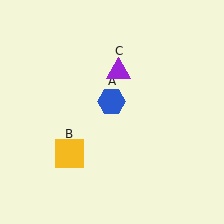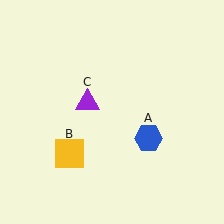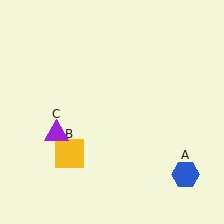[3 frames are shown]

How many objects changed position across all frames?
2 objects changed position: blue hexagon (object A), purple triangle (object C).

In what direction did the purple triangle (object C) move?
The purple triangle (object C) moved down and to the left.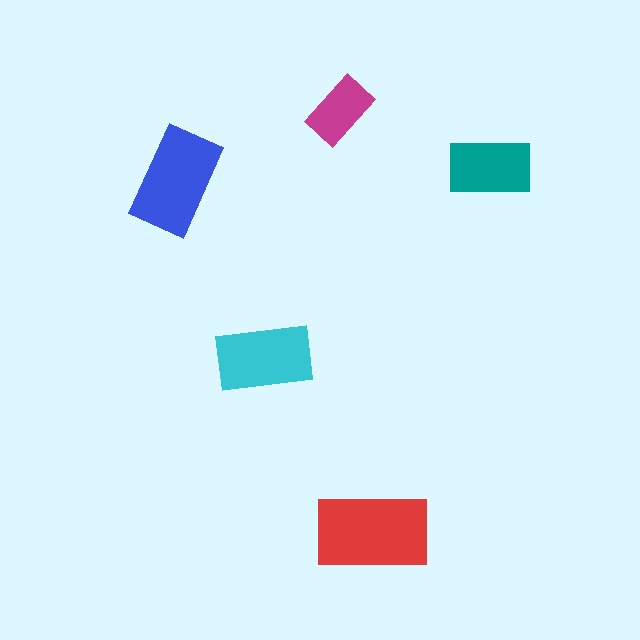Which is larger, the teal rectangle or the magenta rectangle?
The teal one.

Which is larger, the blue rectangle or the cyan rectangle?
The blue one.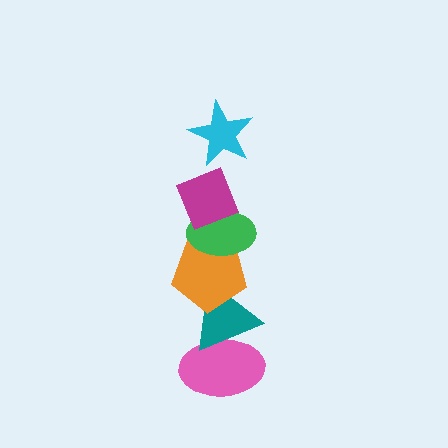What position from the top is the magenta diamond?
The magenta diamond is 2nd from the top.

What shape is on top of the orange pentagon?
The green ellipse is on top of the orange pentagon.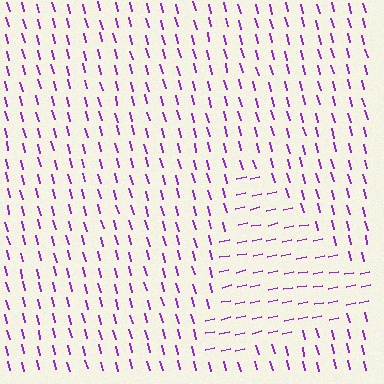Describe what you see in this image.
The image is filled with small purple line segments. A triangle region in the image has lines oriented differently from the surrounding lines, creating a visible texture boundary.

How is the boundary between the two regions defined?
The boundary is defined purely by a change in line orientation (approximately 87 degrees difference). All lines are the same color and thickness.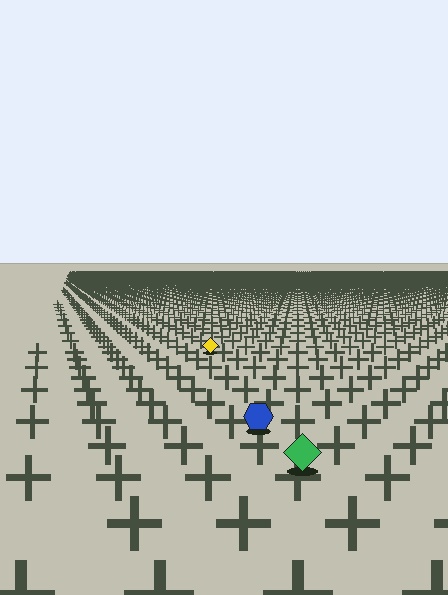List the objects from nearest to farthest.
From nearest to farthest: the green diamond, the blue hexagon, the yellow diamond.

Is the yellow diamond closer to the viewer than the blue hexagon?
No. The blue hexagon is closer — you can tell from the texture gradient: the ground texture is coarser near it.